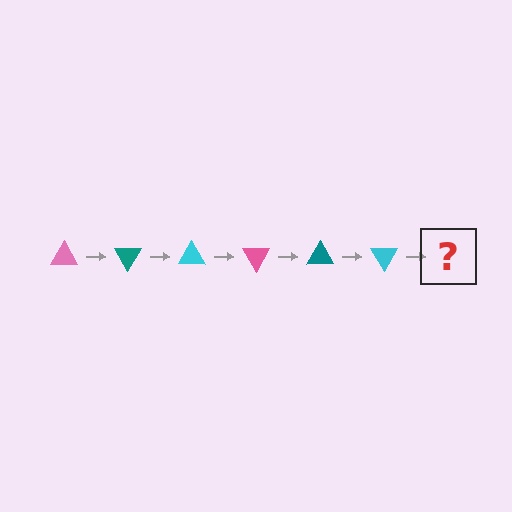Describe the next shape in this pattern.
It should be a pink triangle, rotated 360 degrees from the start.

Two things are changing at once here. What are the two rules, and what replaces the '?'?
The two rules are that it rotates 60 degrees each step and the color cycles through pink, teal, and cyan. The '?' should be a pink triangle, rotated 360 degrees from the start.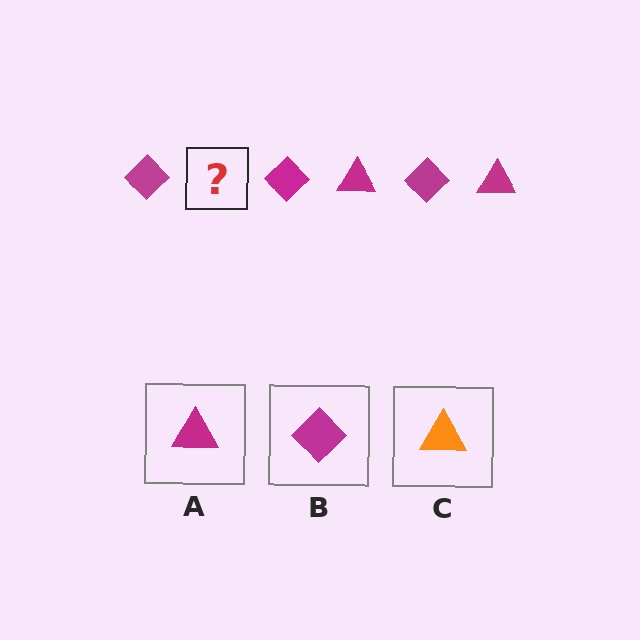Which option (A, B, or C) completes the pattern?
A.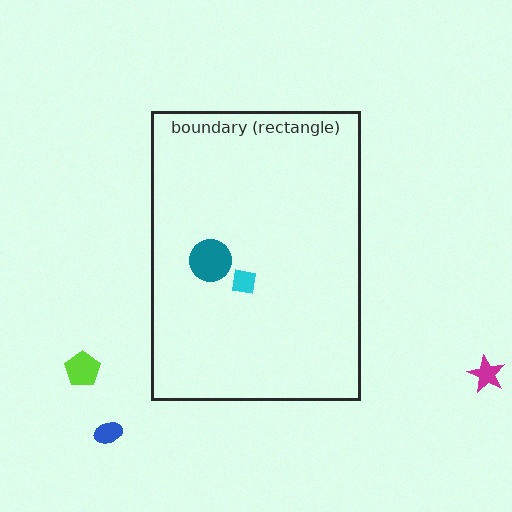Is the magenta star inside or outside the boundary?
Outside.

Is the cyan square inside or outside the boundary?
Inside.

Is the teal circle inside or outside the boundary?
Inside.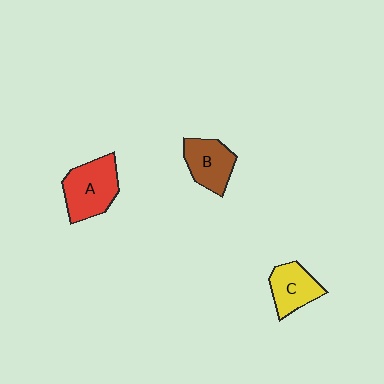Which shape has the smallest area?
Shape C (yellow).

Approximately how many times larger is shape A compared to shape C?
Approximately 1.4 times.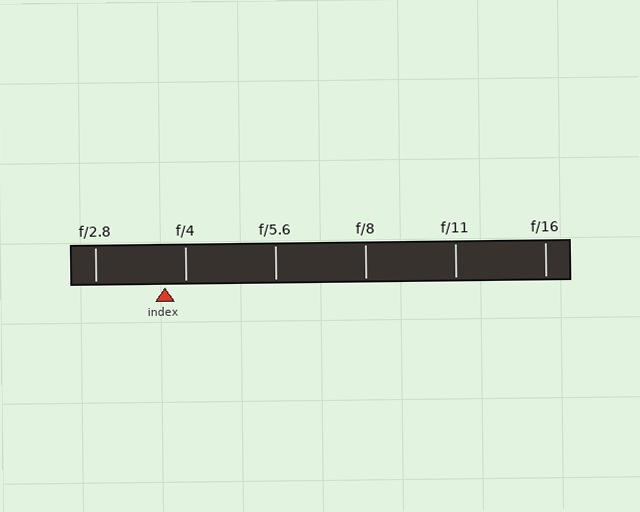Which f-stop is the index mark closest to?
The index mark is closest to f/4.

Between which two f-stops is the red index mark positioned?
The index mark is between f/2.8 and f/4.